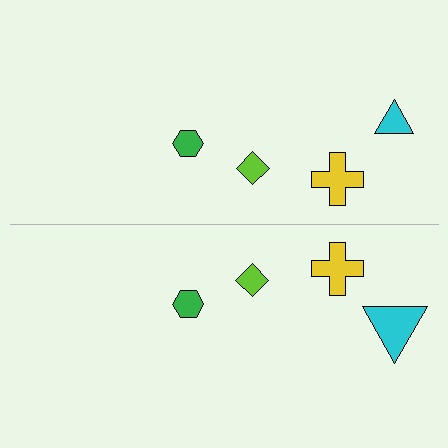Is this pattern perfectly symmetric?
No, the pattern is not perfectly symmetric. The cyan triangle on the bottom side has a different size than its mirror counterpart.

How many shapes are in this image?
There are 8 shapes in this image.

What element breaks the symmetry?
The cyan triangle on the bottom side has a different size than its mirror counterpart.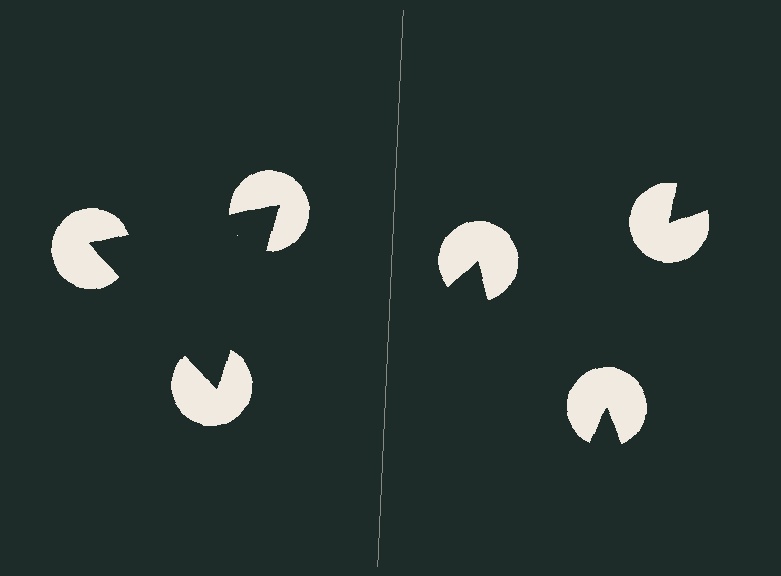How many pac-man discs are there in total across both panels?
6 — 3 on each side.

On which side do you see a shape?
An illusory triangle appears on the left side. On the right side the wedge cuts are rotated, so no coherent shape forms.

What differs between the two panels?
The pac-man discs are positioned identically on both sides; only the wedge orientations differ. On the left they align to a triangle; on the right they are misaligned.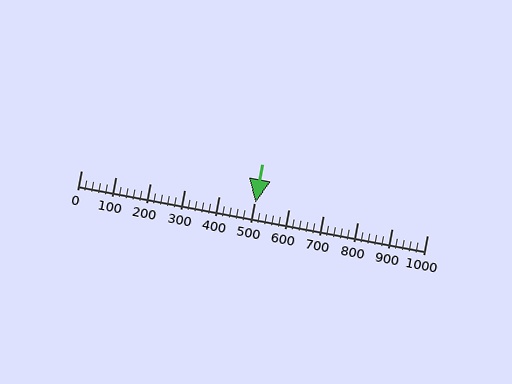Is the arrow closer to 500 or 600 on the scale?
The arrow is closer to 500.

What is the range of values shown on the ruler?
The ruler shows values from 0 to 1000.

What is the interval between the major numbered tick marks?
The major tick marks are spaced 100 units apart.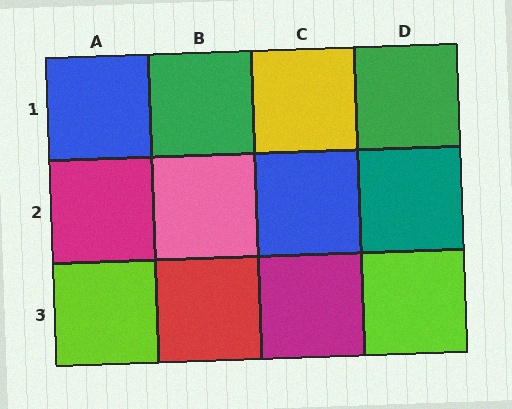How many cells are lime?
2 cells are lime.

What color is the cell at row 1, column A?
Blue.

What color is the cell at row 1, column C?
Yellow.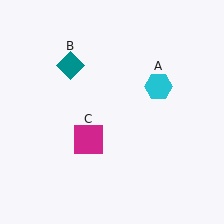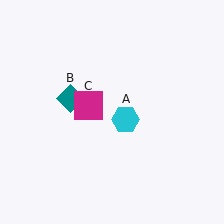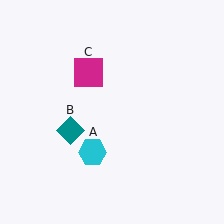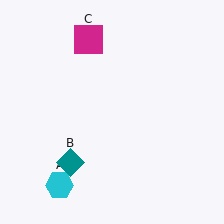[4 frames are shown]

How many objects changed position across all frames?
3 objects changed position: cyan hexagon (object A), teal diamond (object B), magenta square (object C).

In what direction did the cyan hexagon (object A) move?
The cyan hexagon (object A) moved down and to the left.